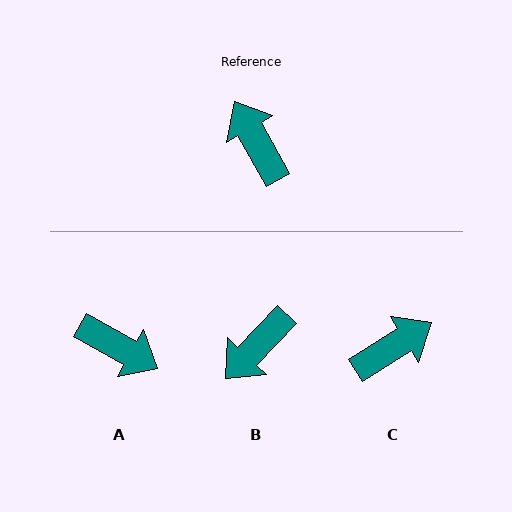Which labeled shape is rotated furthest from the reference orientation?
A, about 148 degrees away.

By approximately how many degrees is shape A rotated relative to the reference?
Approximately 148 degrees clockwise.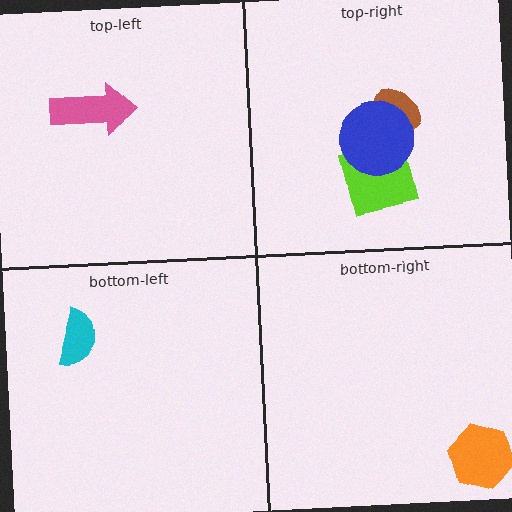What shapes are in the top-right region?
The lime square, the brown ellipse, the blue circle.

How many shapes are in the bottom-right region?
1.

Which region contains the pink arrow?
The top-left region.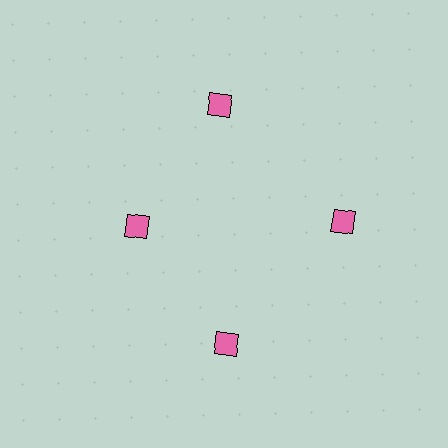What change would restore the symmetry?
The symmetry would be restored by moving it outward, back onto the ring so that all 4 squares sit at equal angles and equal distance from the center.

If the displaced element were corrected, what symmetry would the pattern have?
It would have 4-fold rotational symmetry — the pattern would map onto itself every 90 degrees.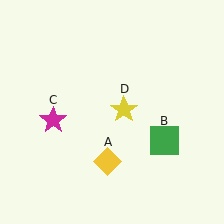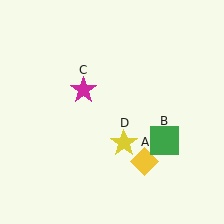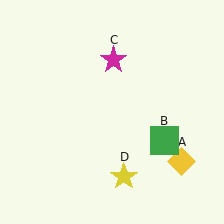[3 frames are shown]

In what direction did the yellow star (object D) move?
The yellow star (object D) moved down.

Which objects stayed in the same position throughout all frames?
Green square (object B) remained stationary.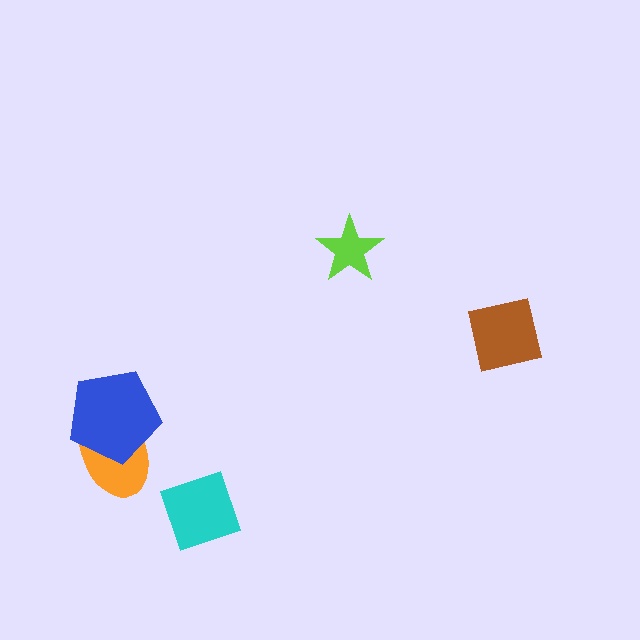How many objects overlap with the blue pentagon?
1 object overlaps with the blue pentagon.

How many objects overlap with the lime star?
0 objects overlap with the lime star.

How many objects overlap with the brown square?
0 objects overlap with the brown square.